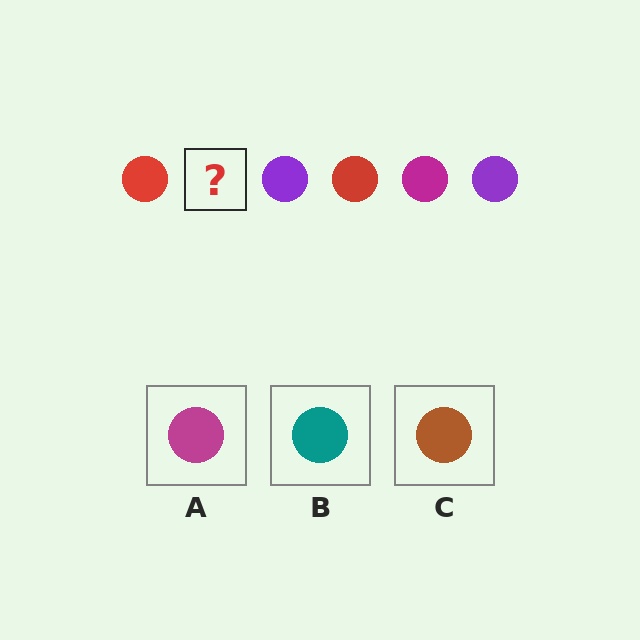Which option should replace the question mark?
Option A.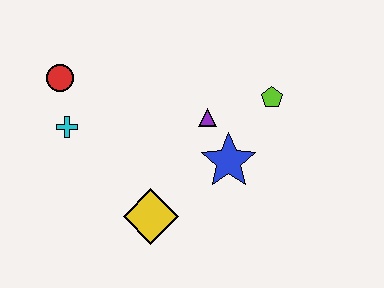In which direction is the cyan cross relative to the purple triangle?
The cyan cross is to the left of the purple triangle.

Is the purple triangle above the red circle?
No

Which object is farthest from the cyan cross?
The lime pentagon is farthest from the cyan cross.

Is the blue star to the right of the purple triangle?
Yes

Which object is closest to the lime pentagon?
The purple triangle is closest to the lime pentagon.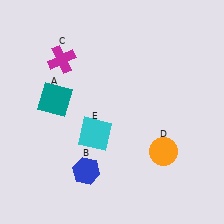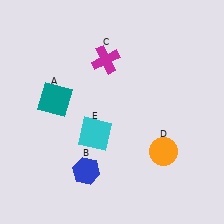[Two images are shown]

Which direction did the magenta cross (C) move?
The magenta cross (C) moved right.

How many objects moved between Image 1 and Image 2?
1 object moved between the two images.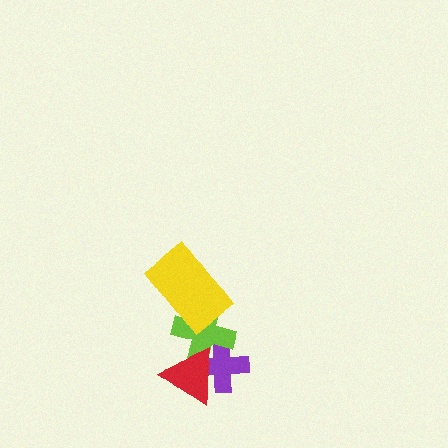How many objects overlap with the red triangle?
2 objects overlap with the red triangle.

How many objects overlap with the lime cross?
3 objects overlap with the lime cross.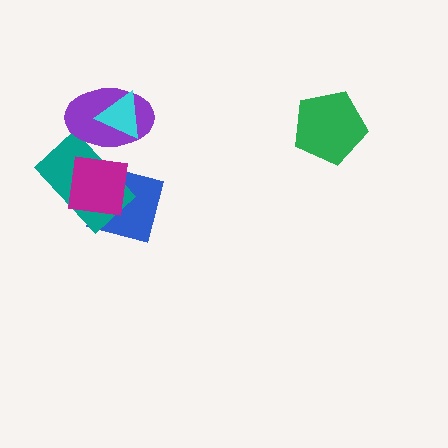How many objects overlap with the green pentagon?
0 objects overlap with the green pentagon.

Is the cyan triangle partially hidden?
No, no other shape covers it.